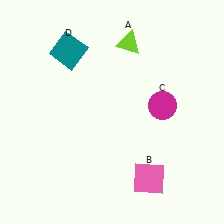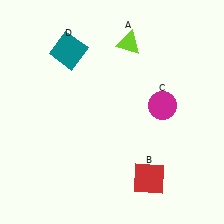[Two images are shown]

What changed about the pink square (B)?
In Image 1, B is pink. In Image 2, it changed to red.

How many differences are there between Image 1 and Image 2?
There is 1 difference between the two images.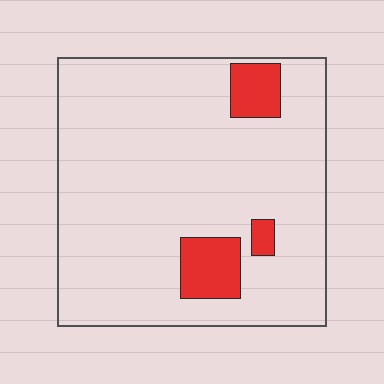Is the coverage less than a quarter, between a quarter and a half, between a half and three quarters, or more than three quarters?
Less than a quarter.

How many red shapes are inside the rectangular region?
3.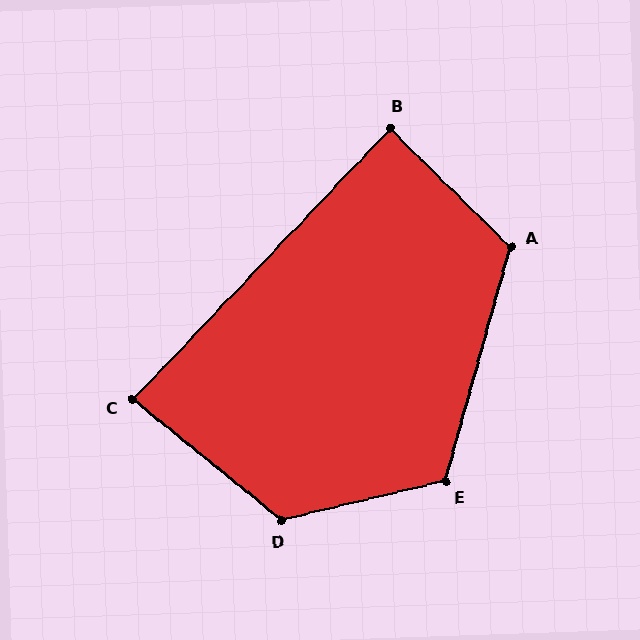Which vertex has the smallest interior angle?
C, at approximately 85 degrees.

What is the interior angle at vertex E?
Approximately 119 degrees (obtuse).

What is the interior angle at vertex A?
Approximately 119 degrees (obtuse).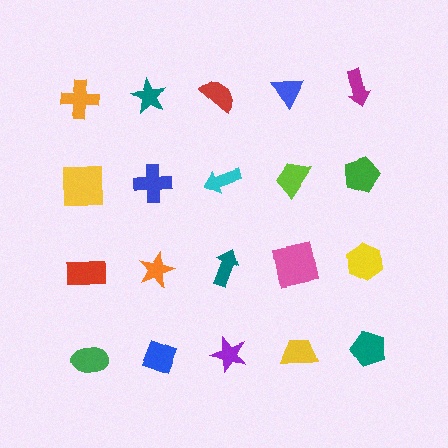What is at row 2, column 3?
A cyan arrow.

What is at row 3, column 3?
A teal arrow.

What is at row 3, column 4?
A pink square.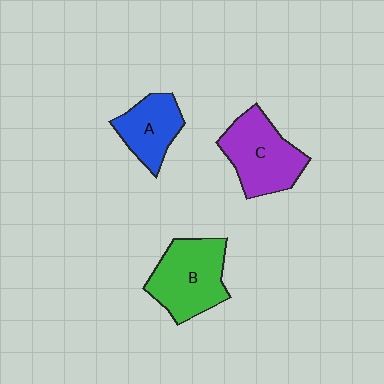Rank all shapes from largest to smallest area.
From largest to smallest: B (green), C (purple), A (blue).